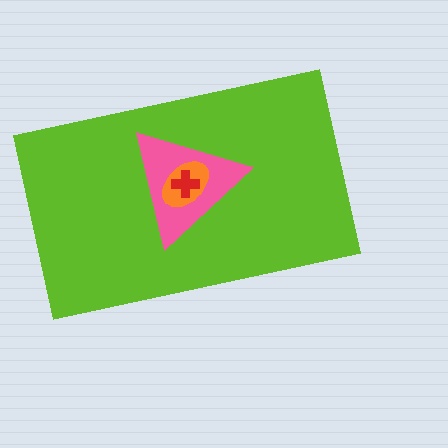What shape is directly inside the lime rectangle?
The pink triangle.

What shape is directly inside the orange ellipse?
The red cross.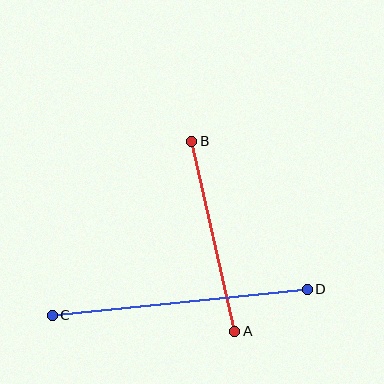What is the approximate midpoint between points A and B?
The midpoint is at approximately (213, 236) pixels.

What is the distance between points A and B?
The distance is approximately 195 pixels.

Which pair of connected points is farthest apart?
Points C and D are farthest apart.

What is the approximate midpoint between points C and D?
The midpoint is at approximately (180, 302) pixels.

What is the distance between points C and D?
The distance is approximately 256 pixels.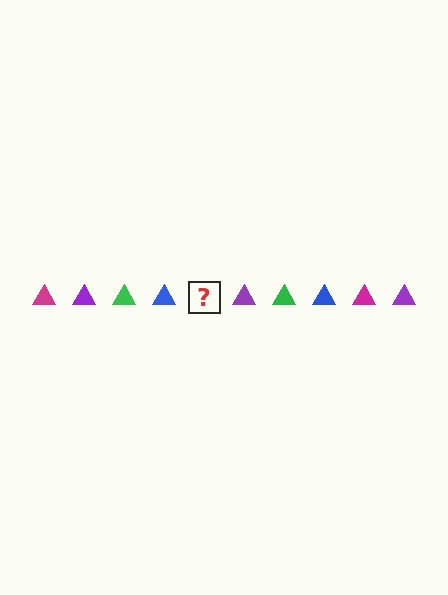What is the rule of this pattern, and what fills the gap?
The rule is that the pattern cycles through magenta, purple, green, blue triangles. The gap should be filled with a magenta triangle.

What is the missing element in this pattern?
The missing element is a magenta triangle.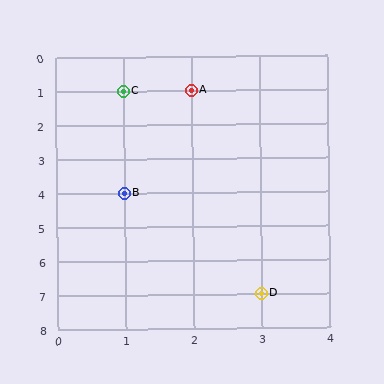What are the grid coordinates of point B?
Point B is at grid coordinates (1, 4).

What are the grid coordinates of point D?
Point D is at grid coordinates (3, 7).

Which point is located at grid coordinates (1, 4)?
Point B is at (1, 4).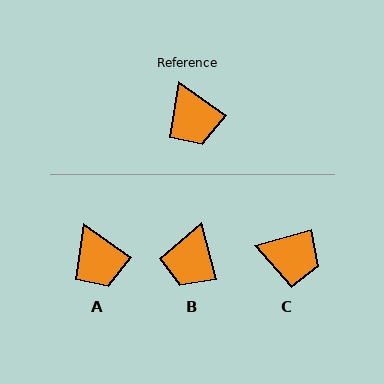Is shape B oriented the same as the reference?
No, it is off by about 41 degrees.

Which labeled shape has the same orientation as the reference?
A.